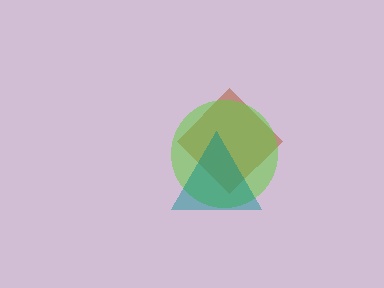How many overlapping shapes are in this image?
There are 3 overlapping shapes in the image.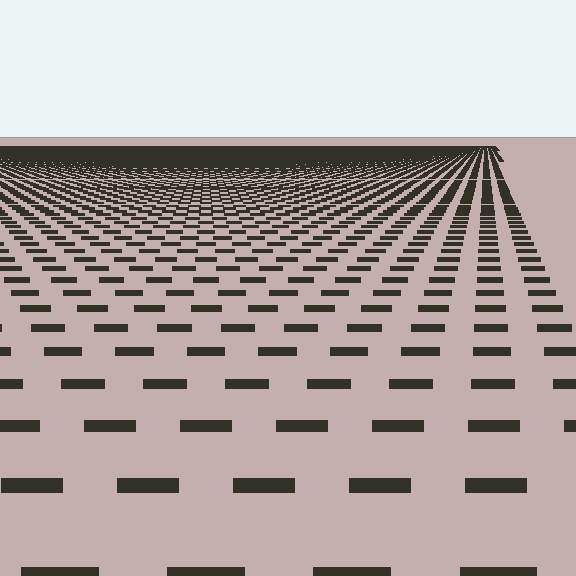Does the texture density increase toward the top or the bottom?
Density increases toward the top.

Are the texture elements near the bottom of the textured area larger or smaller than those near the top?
Larger. Near the bottom, elements are closer to the viewer and appear at a bigger on-screen size.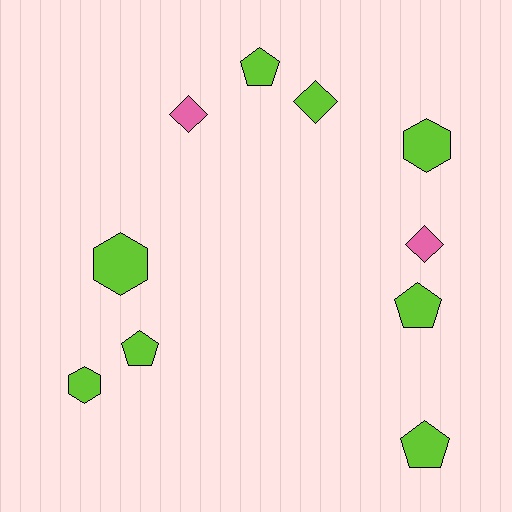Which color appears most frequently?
Lime, with 8 objects.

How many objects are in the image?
There are 10 objects.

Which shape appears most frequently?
Pentagon, with 4 objects.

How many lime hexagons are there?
There are 3 lime hexagons.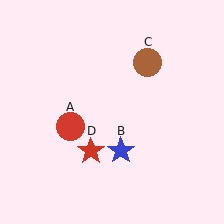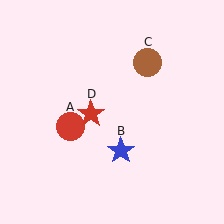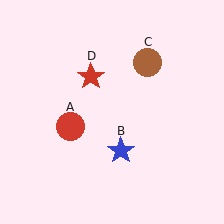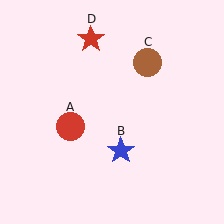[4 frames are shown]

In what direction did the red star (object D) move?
The red star (object D) moved up.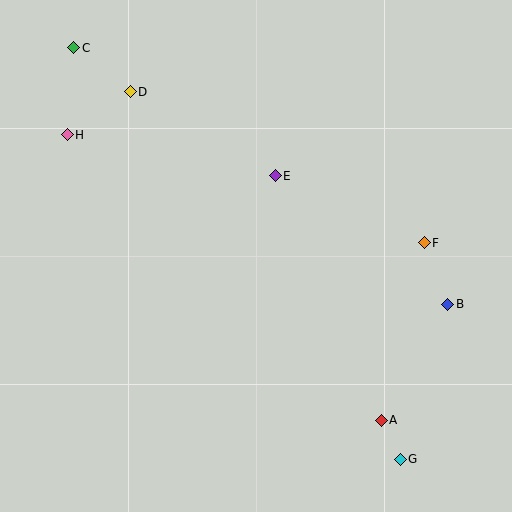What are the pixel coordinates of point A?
Point A is at (381, 420).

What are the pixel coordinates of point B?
Point B is at (448, 304).